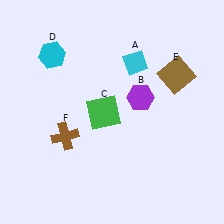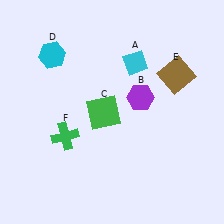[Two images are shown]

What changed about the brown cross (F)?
In Image 1, F is brown. In Image 2, it changed to green.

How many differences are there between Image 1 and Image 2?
There is 1 difference between the two images.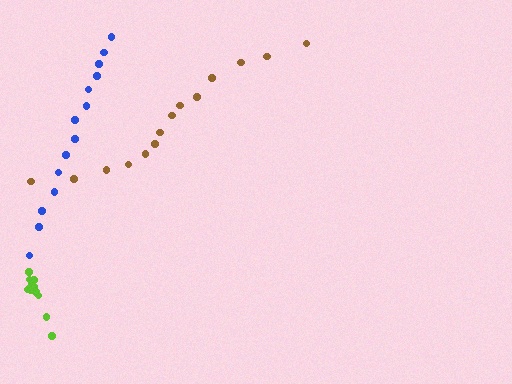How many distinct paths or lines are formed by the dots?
There are 3 distinct paths.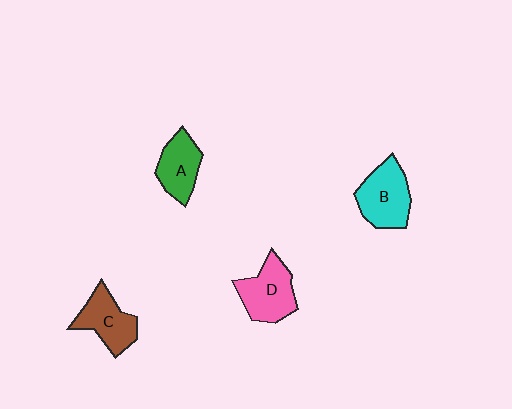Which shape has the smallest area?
Shape A (green).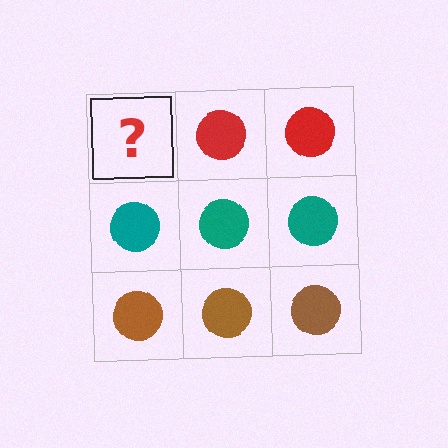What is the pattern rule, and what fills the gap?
The rule is that each row has a consistent color. The gap should be filled with a red circle.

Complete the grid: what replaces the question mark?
The question mark should be replaced with a red circle.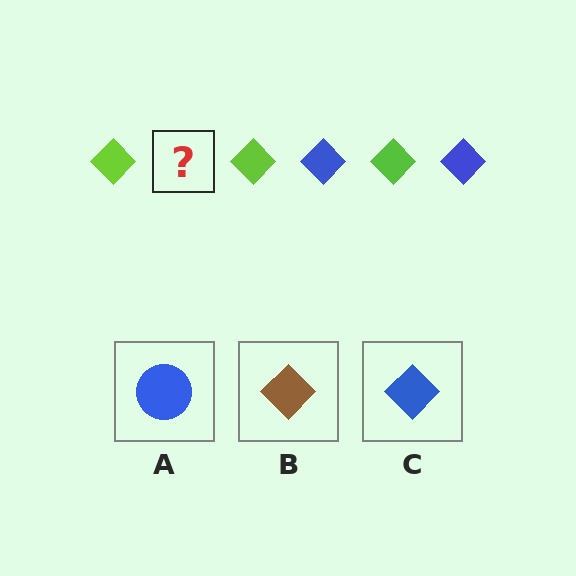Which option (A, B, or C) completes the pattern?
C.